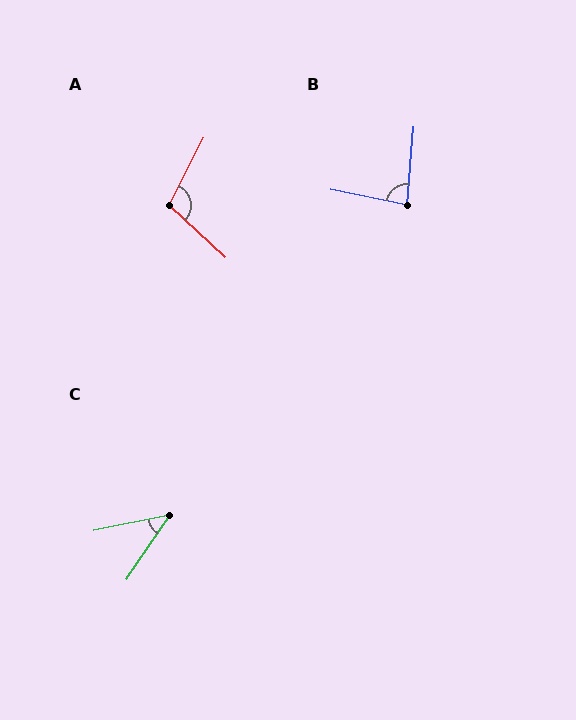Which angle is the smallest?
C, at approximately 44 degrees.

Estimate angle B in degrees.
Approximately 83 degrees.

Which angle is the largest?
A, at approximately 106 degrees.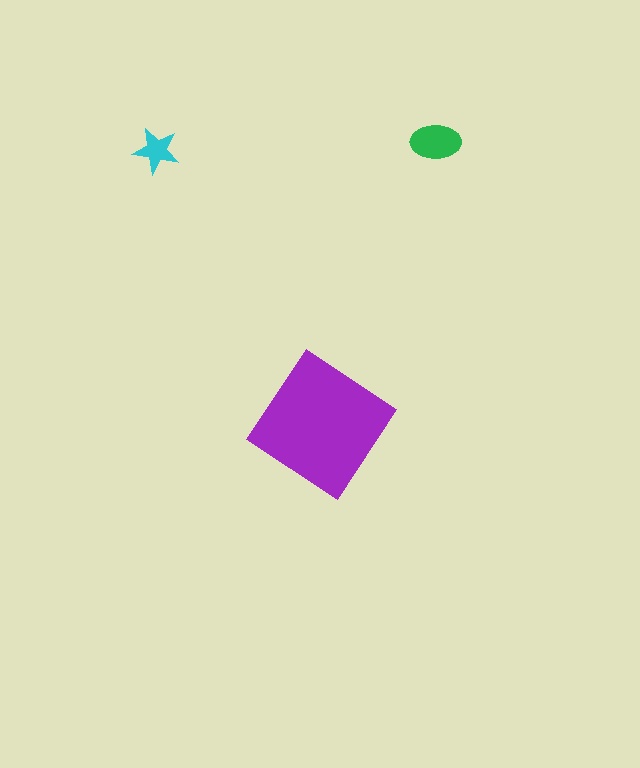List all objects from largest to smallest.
The purple diamond, the green ellipse, the cyan star.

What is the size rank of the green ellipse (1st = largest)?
2nd.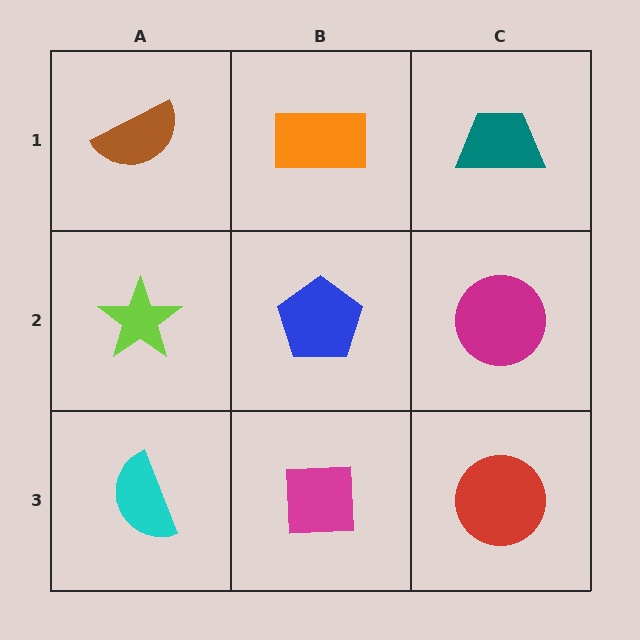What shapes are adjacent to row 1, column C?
A magenta circle (row 2, column C), an orange rectangle (row 1, column B).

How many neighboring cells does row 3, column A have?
2.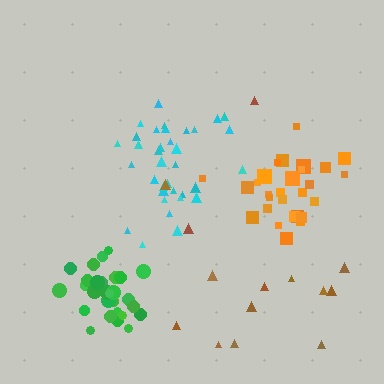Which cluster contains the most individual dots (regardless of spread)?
Cyan (35).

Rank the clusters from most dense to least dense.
green, orange, cyan, brown.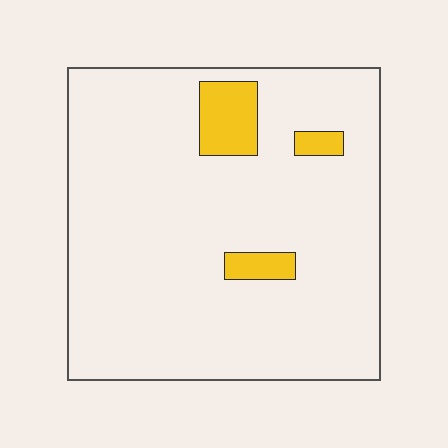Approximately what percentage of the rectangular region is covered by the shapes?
Approximately 10%.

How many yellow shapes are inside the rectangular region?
3.